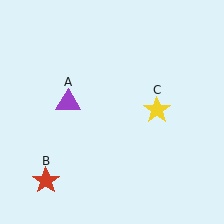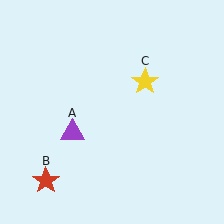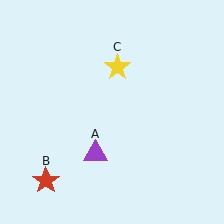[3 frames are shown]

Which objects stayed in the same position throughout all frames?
Red star (object B) remained stationary.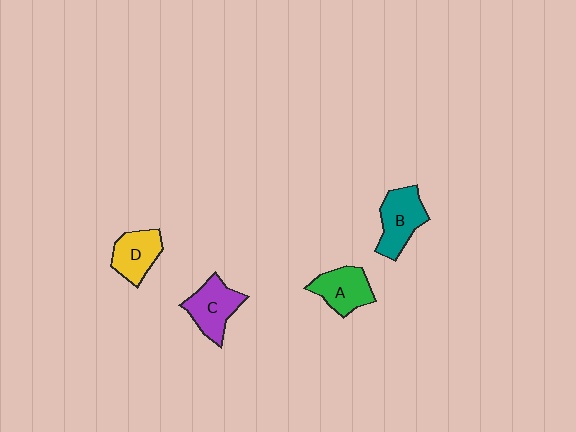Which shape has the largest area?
Shape B (teal).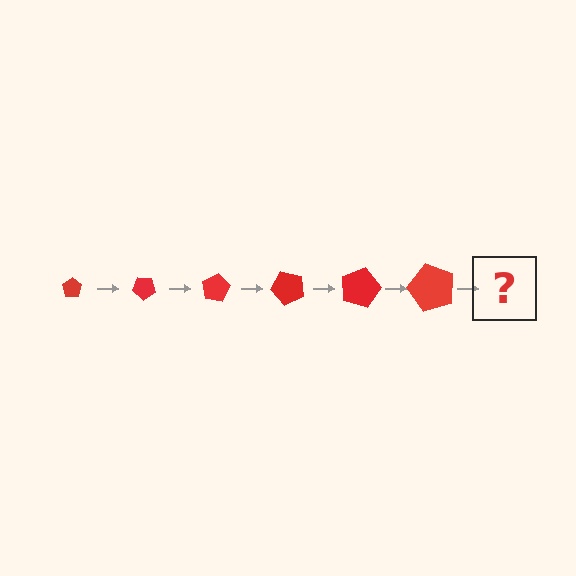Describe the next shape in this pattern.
It should be a pentagon, larger than the previous one and rotated 240 degrees from the start.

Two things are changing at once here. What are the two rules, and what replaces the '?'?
The two rules are that the pentagon grows larger each step and it rotates 40 degrees each step. The '?' should be a pentagon, larger than the previous one and rotated 240 degrees from the start.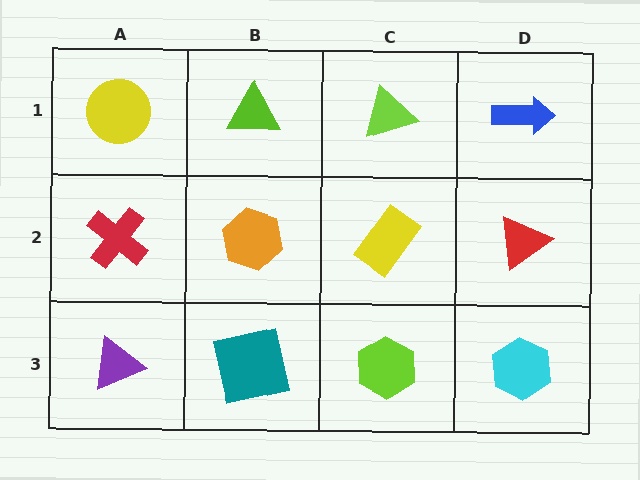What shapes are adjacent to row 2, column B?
A lime triangle (row 1, column B), a teal square (row 3, column B), a red cross (row 2, column A), a yellow rectangle (row 2, column C).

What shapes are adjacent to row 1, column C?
A yellow rectangle (row 2, column C), a lime triangle (row 1, column B), a blue arrow (row 1, column D).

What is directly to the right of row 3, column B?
A lime hexagon.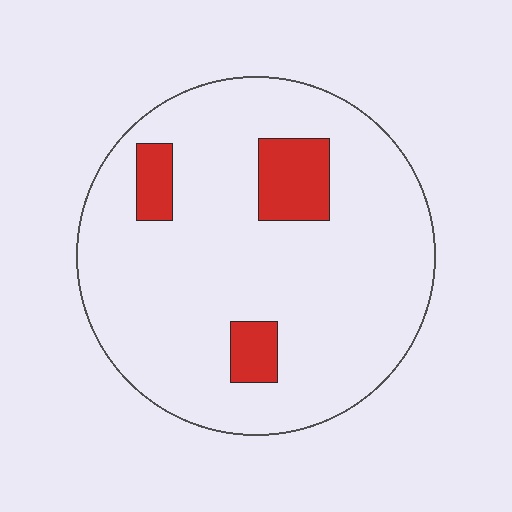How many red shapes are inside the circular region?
3.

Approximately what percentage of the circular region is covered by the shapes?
Approximately 10%.